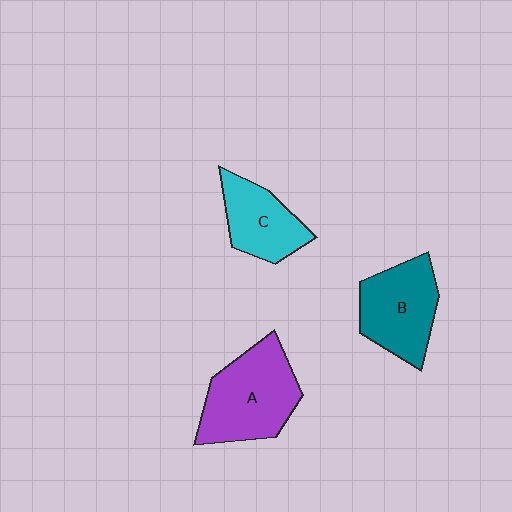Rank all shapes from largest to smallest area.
From largest to smallest: A (purple), B (teal), C (cyan).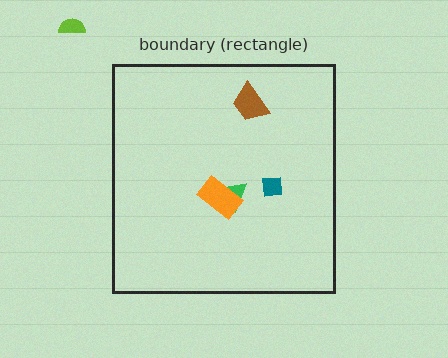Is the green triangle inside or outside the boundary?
Inside.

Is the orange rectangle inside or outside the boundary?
Inside.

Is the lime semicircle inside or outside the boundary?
Outside.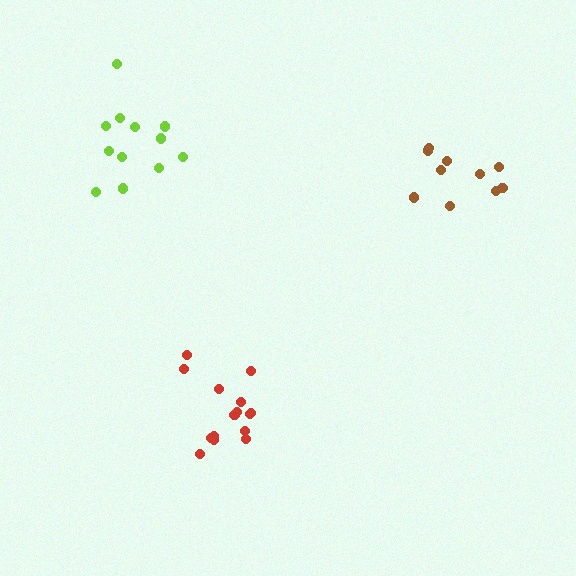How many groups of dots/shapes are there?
There are 3 groups.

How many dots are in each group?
Group 1: 15 dots, Group 2: 10 dots, Group 3: 13 dots (38 total).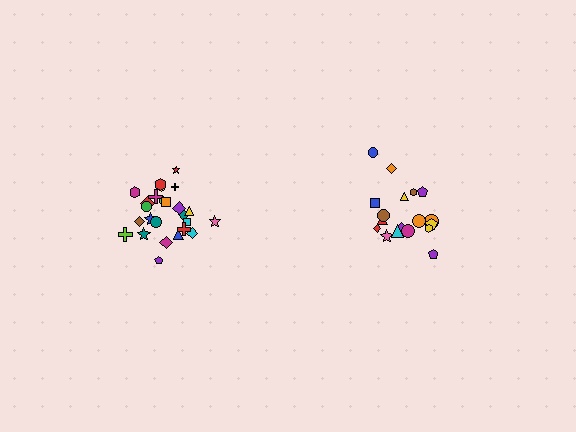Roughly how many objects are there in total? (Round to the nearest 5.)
Roughly 45 objects in total.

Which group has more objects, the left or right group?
The left group.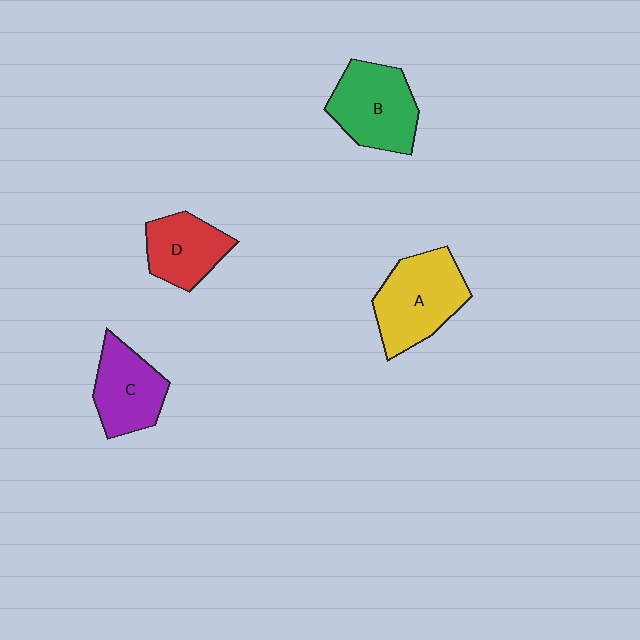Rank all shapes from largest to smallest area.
From largest to smallest: A (yellow), B (green), C (purple), D (red).